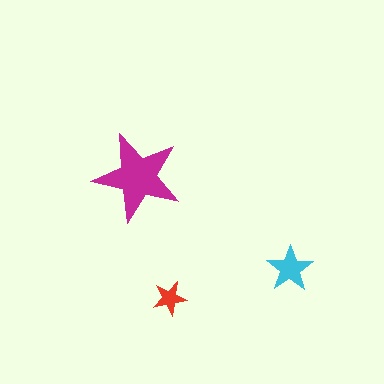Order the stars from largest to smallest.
the magenta one, the cyan one, the red one.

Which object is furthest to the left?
The magenta star is leftmost.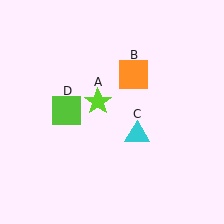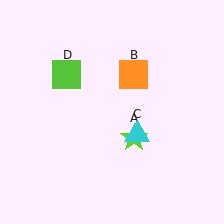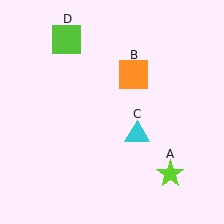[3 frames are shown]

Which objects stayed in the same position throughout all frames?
Orange square (object B) and cyan triangle (object C) remained stationary.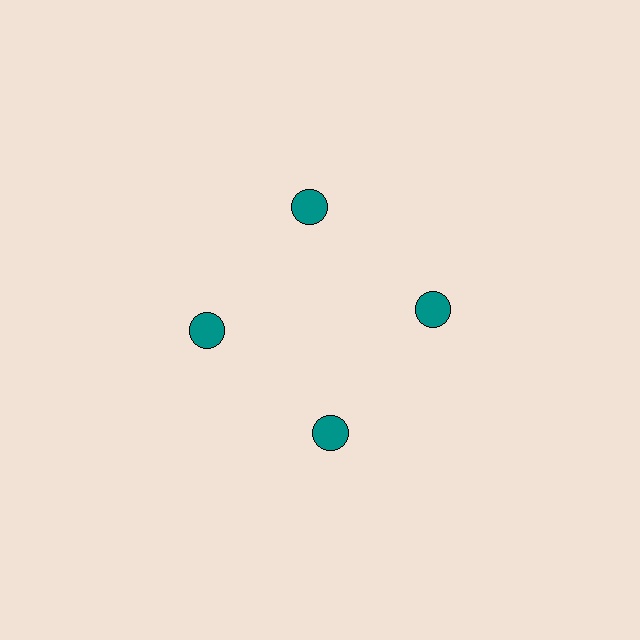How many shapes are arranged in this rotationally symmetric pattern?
There are 4 shapes, arranged in 4 groups of 1.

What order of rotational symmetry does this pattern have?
This pattern has 4-fold rotational symmetry.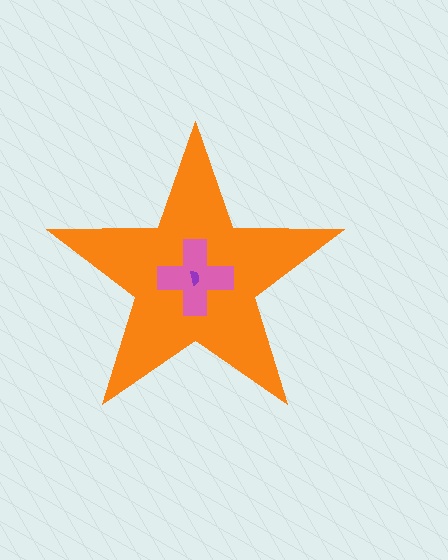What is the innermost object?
The purple semicircle.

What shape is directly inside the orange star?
The pink cross.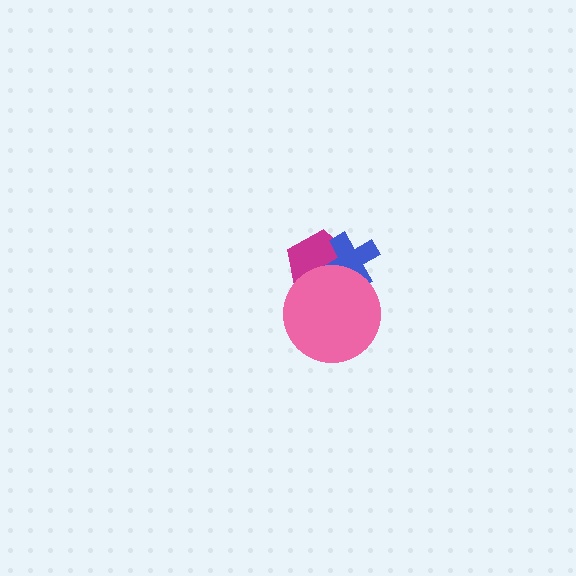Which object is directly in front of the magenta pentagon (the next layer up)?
The blue cross is directly in front of the magenta pentagon.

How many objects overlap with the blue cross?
2 objects overlap with the blue cross.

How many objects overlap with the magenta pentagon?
2 objects overlap with the magenta pentagon.